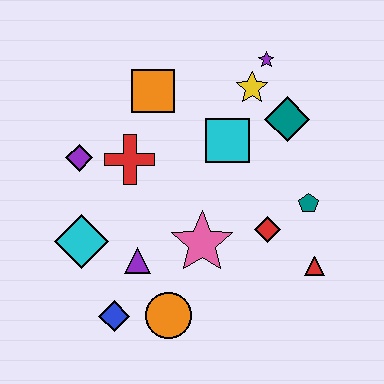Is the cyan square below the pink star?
No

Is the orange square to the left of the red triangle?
Yes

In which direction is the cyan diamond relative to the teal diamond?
The cyan diamond is to the left of the teal diamond.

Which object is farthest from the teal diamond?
The blue diamond is farthest from the teal diamond.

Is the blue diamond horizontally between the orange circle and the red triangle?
No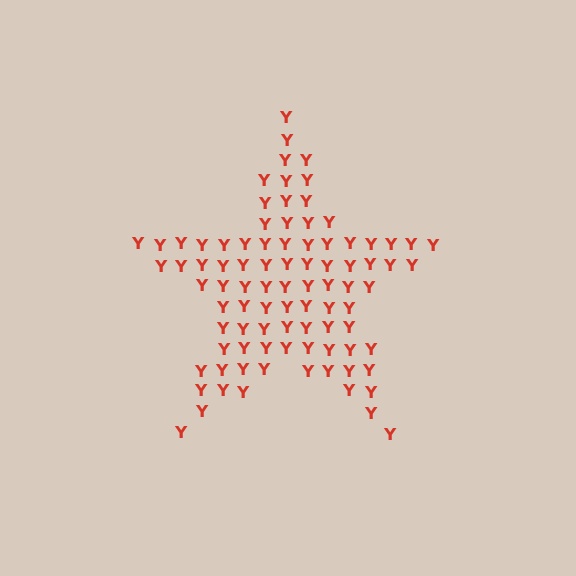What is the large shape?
The large shape is a star.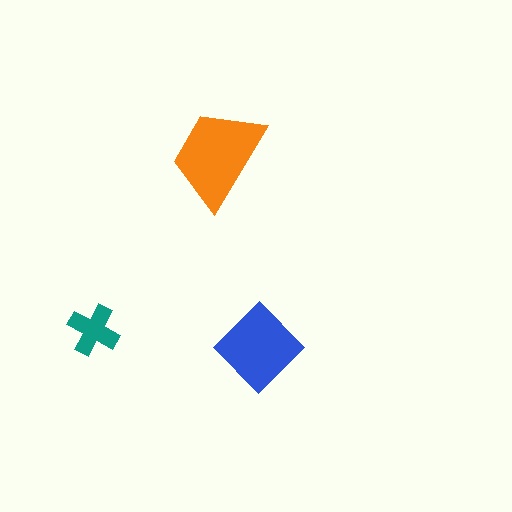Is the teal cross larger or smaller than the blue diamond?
Smaller.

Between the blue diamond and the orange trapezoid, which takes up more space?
The orange trapezoid.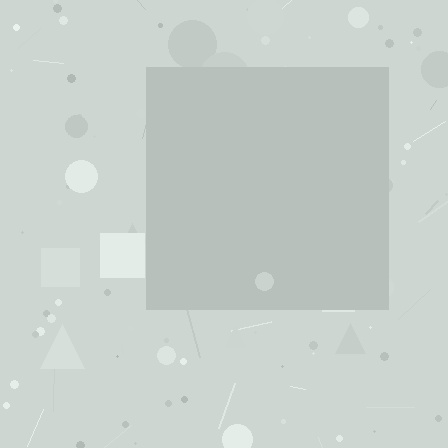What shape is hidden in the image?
A square is hidden in the image.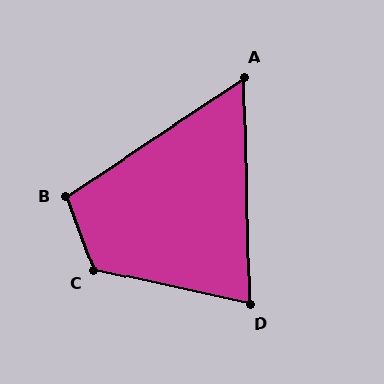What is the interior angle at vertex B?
Approximately 103 degrees (obtuse).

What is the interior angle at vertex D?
Approximately 77 degrees (acute).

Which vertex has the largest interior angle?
C, at approximately 122 degrees.